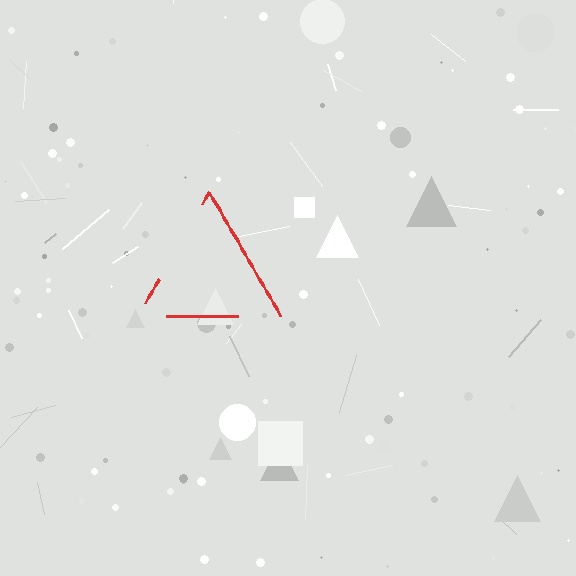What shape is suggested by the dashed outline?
The dashed outline suggests a triangle.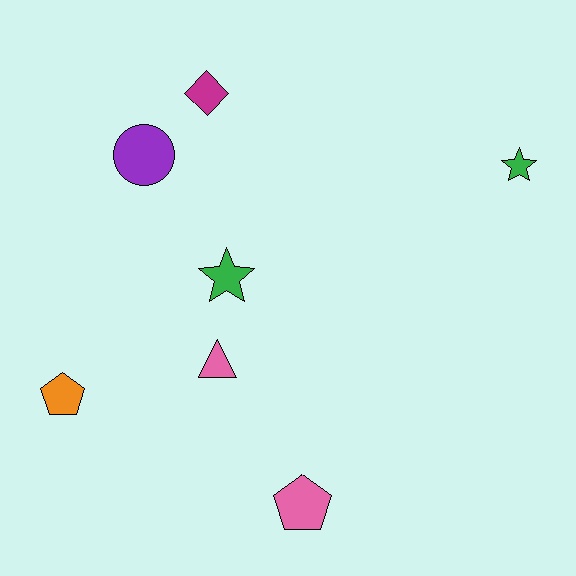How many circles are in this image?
There is 1 circle.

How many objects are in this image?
There are 7 objects.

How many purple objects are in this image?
There is 1 purple object.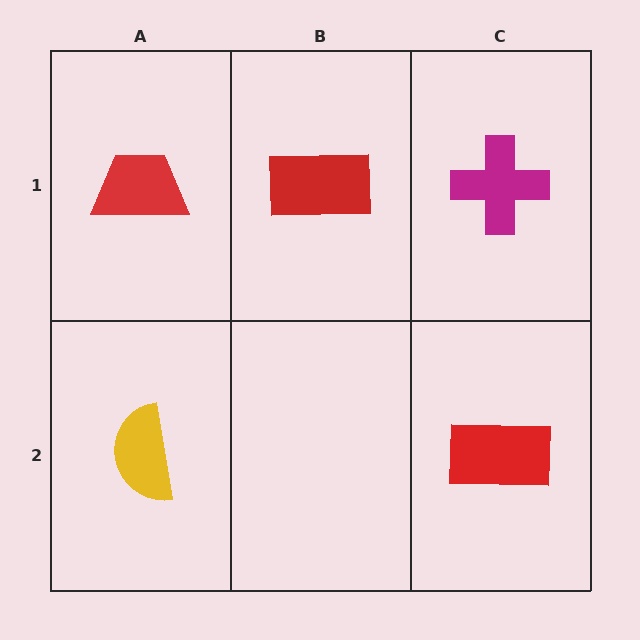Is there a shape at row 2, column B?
No, that cell is empty.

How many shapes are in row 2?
2 shapes.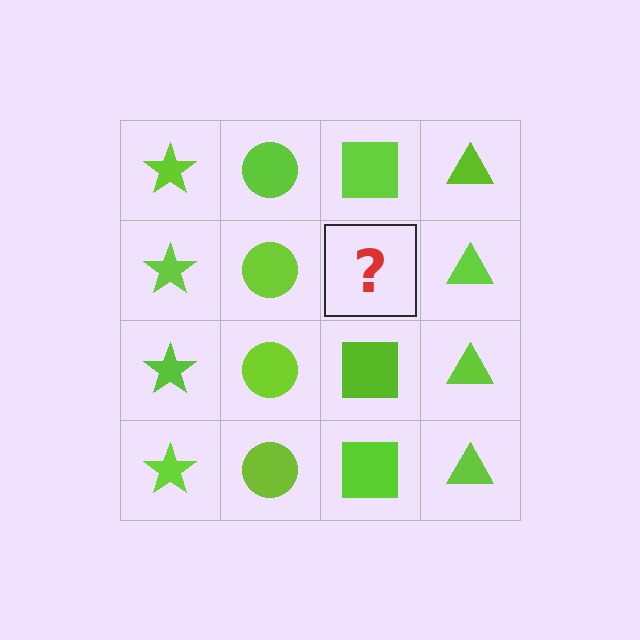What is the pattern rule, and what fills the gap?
The rule is that each column has a consistent shape. The gap should be filled with a lime square.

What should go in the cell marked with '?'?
The missing cell should contain a lime square.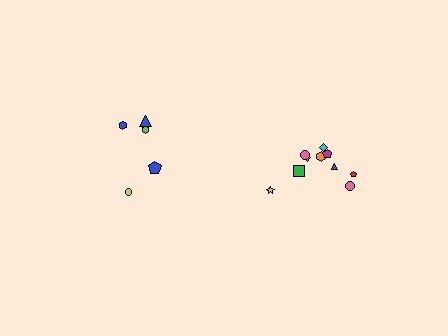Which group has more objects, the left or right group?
The right group.